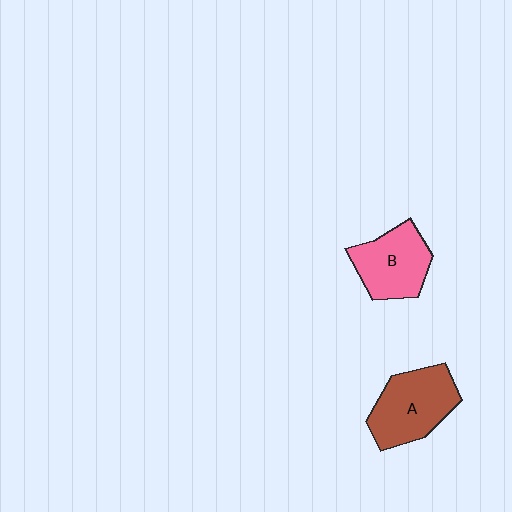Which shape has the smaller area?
Shape B (pink).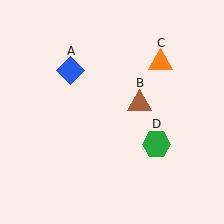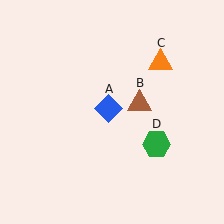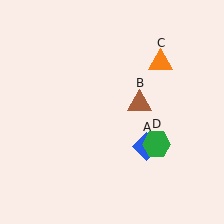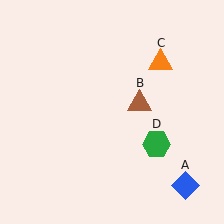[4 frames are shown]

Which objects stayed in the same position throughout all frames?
Brown triangle (object B) and orange triangle (object C) and green hexagon (object D) remained stationary.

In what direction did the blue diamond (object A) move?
The blue diamond (object A) moved down and to the right.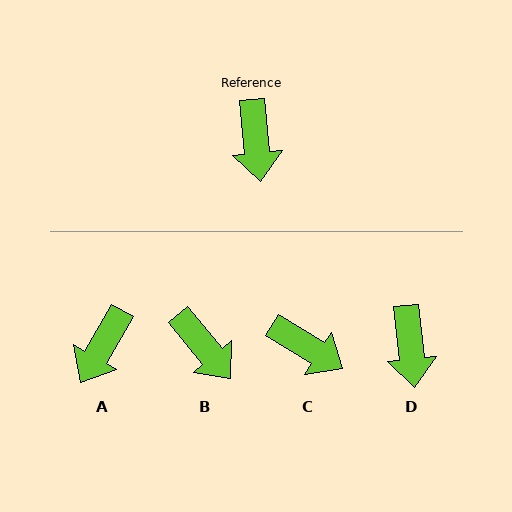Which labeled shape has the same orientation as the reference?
D.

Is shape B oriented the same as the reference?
No, it is off by about 33 degrees.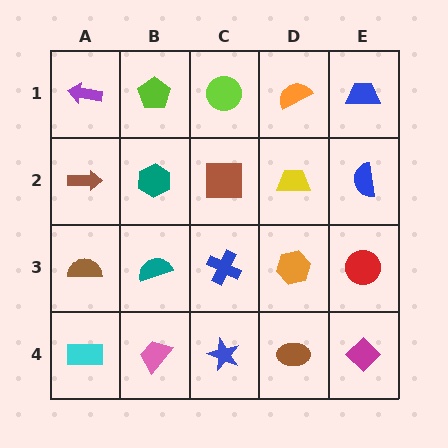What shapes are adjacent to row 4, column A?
A brown semicircle (row 3, column A), a pink trapezoid (row 4, column B).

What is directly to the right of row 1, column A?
A lime pentagon.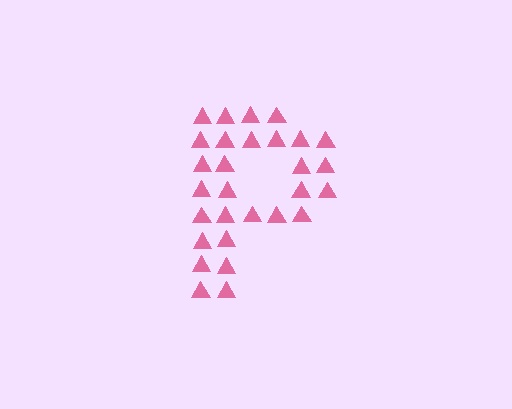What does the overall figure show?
The overall figure shows the letter P.